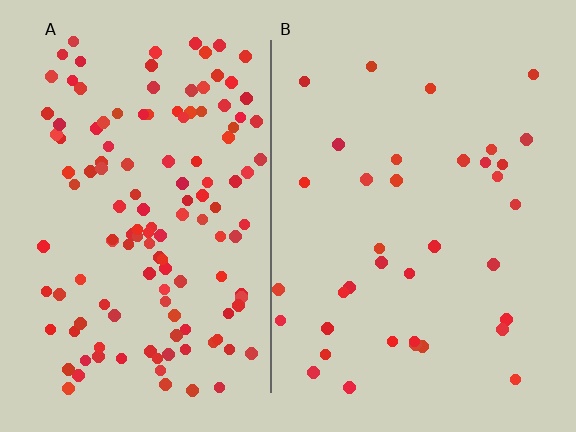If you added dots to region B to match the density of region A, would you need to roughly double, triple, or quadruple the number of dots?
Approximately quadruple.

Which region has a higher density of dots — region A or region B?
A (the left).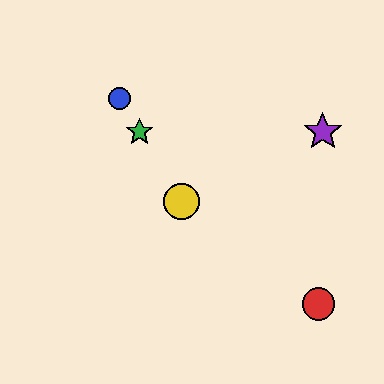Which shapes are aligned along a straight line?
The blue circle, the green star, the yellow circle are aligned along a straight line.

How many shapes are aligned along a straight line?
3 shapes (the blue circle, the green star, the yellow circle) are aligned along a straight line.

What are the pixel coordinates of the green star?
The green star is at (139, 132).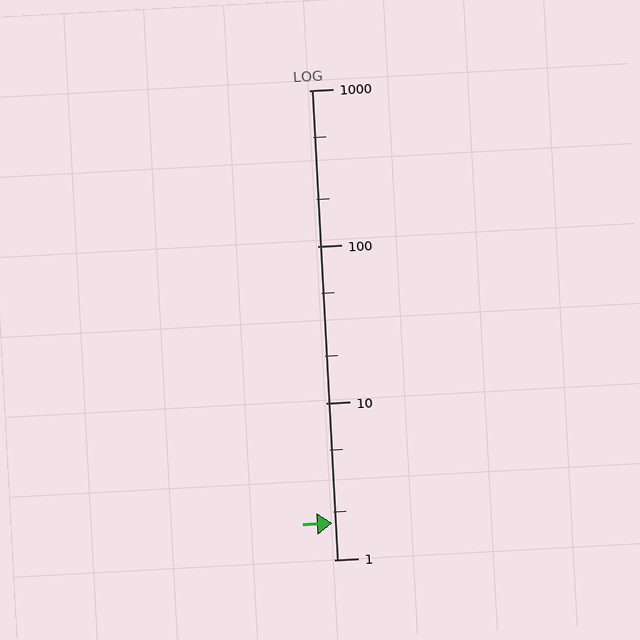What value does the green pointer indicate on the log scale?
The pointer indicates approximately 1.7.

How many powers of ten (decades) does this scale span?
The scale spans 3 decades, from 1 to 1000.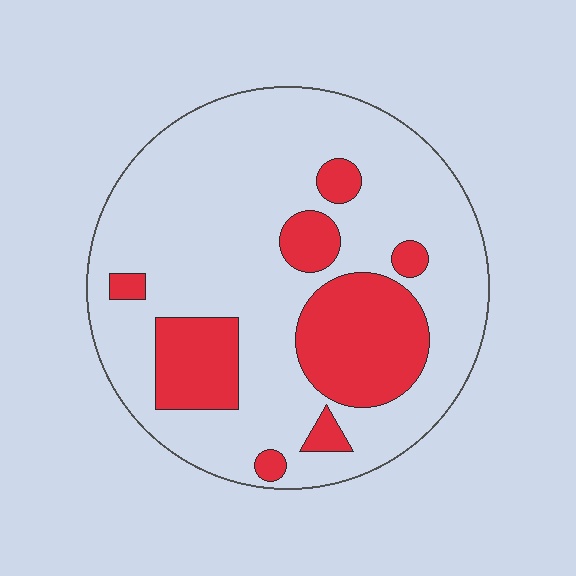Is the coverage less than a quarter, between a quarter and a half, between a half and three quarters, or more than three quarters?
Less than a quarter.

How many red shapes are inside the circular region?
8.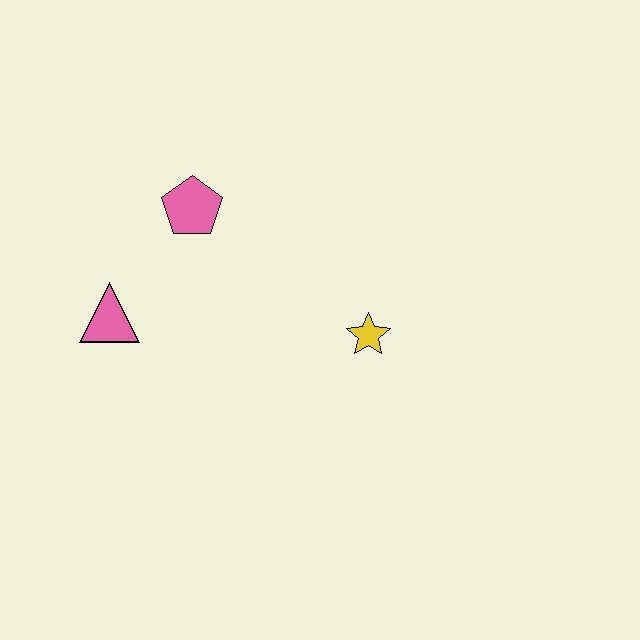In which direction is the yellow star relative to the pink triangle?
The yellow star is to the right of the pink triangle.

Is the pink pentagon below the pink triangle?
No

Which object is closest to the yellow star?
The pink pentagon is closest to the yellow star.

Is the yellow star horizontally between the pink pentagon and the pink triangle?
No